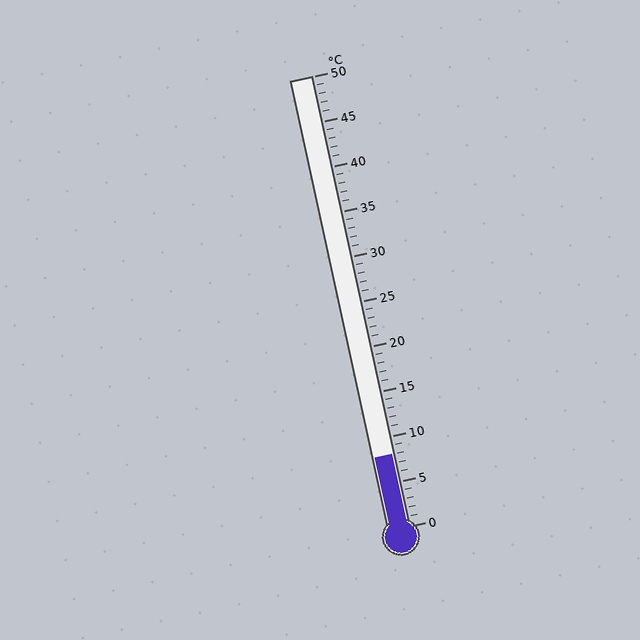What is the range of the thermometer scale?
The thermometer scale ranges from 0°C to 50°C.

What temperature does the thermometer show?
The thermometer shows approximately 8°C.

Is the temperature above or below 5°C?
The temperature is above 5°C.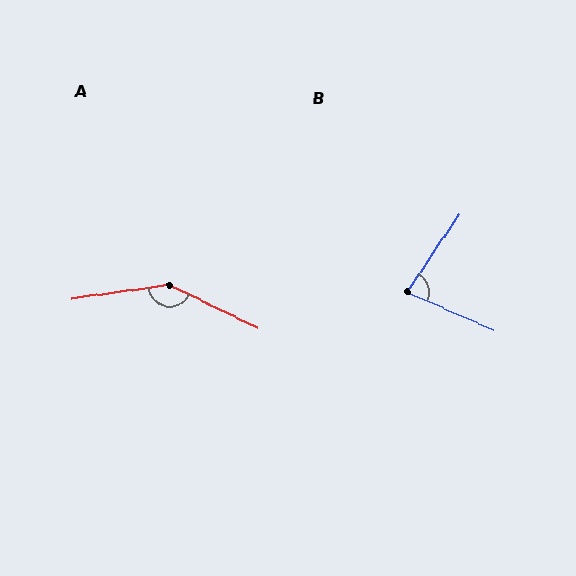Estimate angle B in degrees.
Approximately 80 degrees.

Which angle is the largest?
A, at approximately 146 degrees.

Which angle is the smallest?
B, at approximately 80 degrees.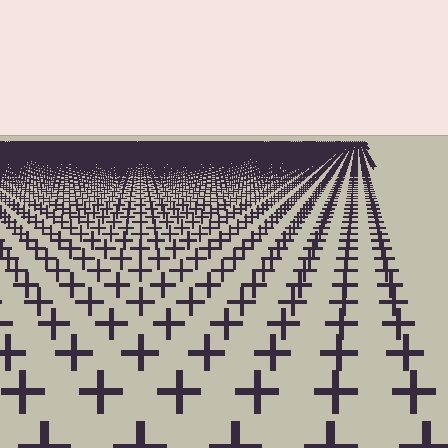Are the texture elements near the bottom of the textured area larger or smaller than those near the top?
Larger. Near the bottom, elements are closer to the viewer and appear at a bigger on-screen size.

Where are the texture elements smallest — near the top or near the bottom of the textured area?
Near the top.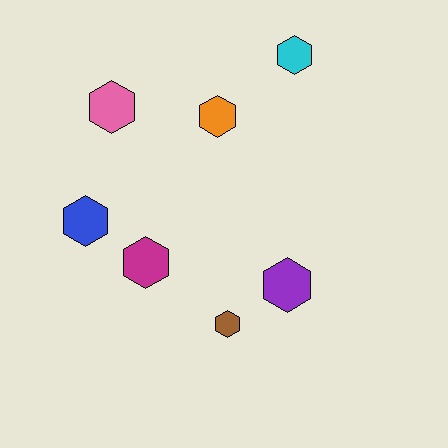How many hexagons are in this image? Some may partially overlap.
There are 7 hexagons.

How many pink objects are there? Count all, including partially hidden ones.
There is 1 pink object.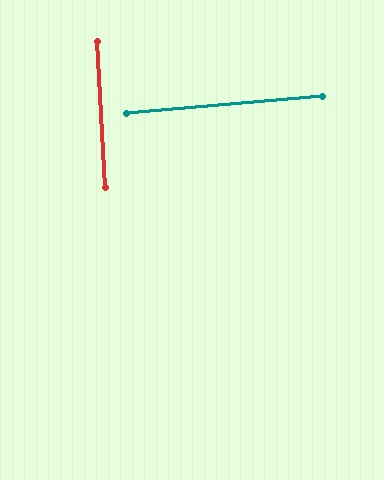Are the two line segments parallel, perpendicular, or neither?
Perpendicular — they meet at approximately 88°.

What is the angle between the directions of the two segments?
Approximately 88 degrees.